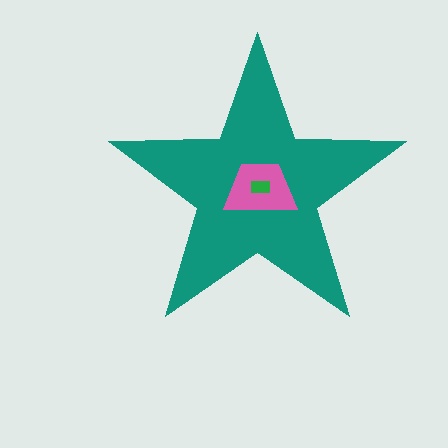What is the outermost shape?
The teal star.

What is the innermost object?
The green rectangle.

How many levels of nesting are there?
3.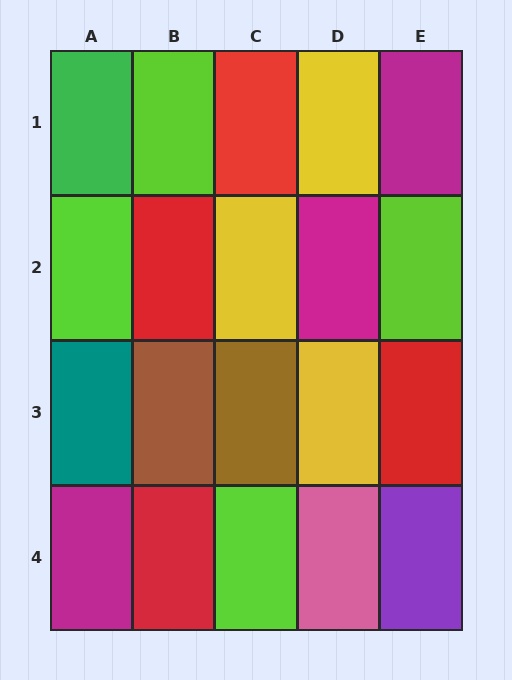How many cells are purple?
1 cell is purple.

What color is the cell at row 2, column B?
Red.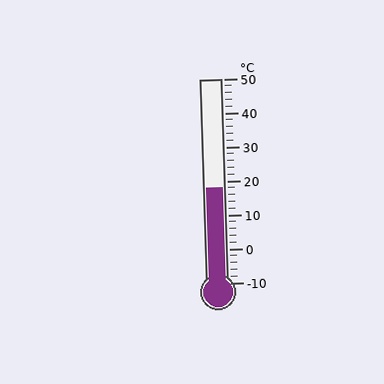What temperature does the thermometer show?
The thermometer shows approximately 18°C.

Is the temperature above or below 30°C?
The temperature is below 30°C.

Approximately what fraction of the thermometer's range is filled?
The thermometer is filled to approximately 45% of its range.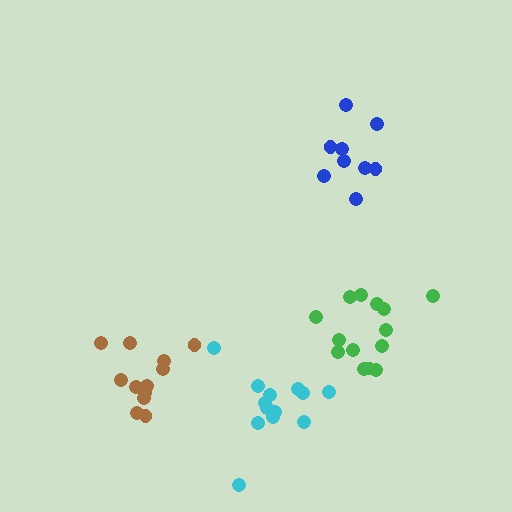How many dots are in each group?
Group 1: 9 dots, Group 2: 13 dots, Group 3: 14 dots, Group 4: 12 dots (48 total).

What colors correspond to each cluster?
The clusters are colored: blue, cyan, green, brown.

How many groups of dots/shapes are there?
There are 4 groups.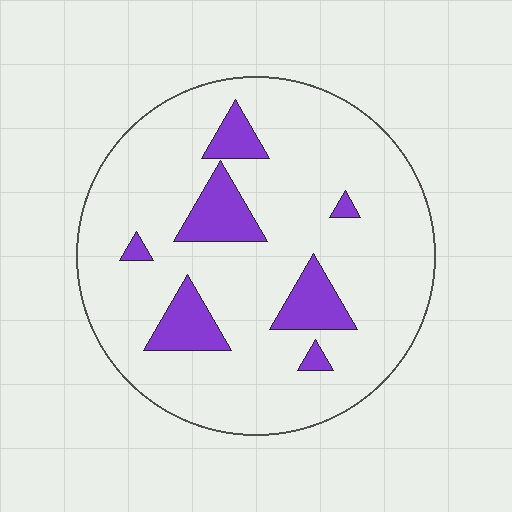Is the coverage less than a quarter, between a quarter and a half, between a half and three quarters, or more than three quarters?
Less than a quarter.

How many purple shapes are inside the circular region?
7.